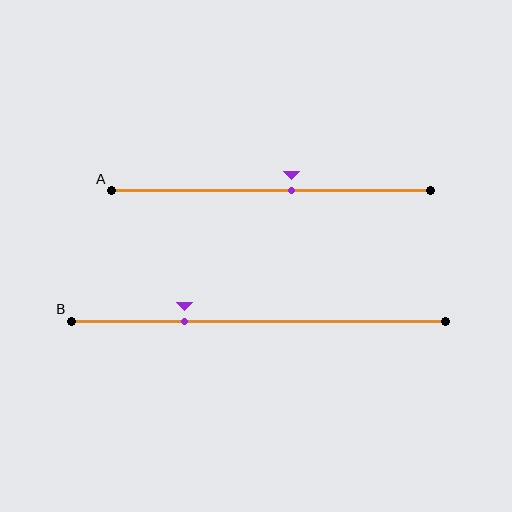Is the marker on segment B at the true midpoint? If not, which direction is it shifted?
No, the marker on segment B is shifted to the left by about 20% of the segment length.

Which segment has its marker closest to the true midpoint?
Segment A has its marker closest to the true midpoint.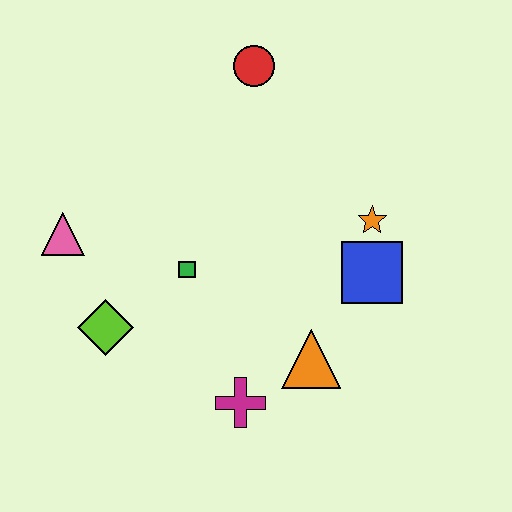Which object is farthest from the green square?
The red circle is farthest from the green square.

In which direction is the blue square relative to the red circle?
The blue square is below the red circle.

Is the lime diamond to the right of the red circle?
No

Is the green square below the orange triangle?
No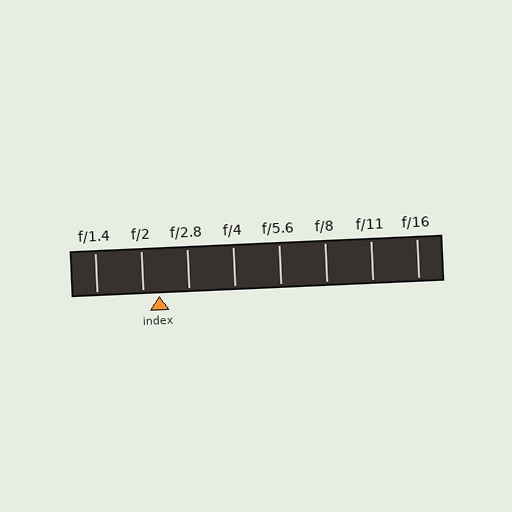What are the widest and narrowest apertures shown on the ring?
The widest aperture shown is f/1.4 and the narrowest is f/16.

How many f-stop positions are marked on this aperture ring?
There are 8 f-stop positions marked.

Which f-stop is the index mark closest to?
The index mark is closest to f/2.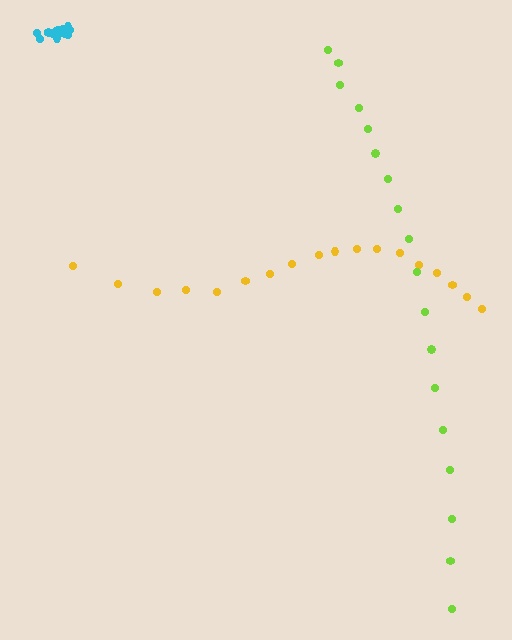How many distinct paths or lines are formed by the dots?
There are 3 distinct paths.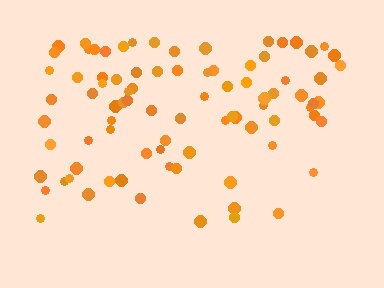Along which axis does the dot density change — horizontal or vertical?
Vertical.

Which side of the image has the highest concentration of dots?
The top.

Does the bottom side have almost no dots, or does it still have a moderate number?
Still a moderate number, just noticeably fewer than the top.